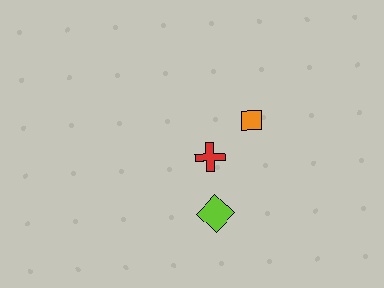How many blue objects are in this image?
There are no blue objects.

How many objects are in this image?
There are 3 objects.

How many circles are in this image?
There are no circles.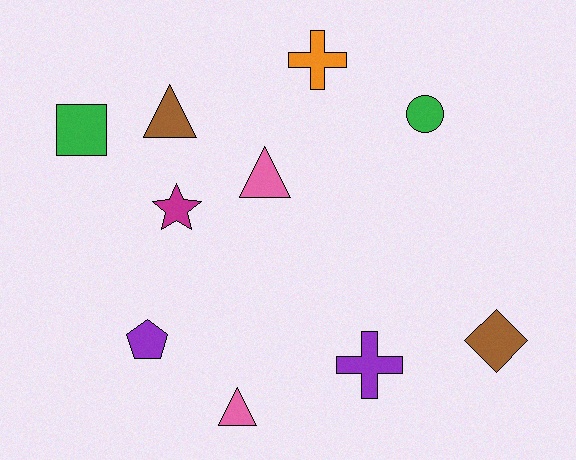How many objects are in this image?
There are 10 objects.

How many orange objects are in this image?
There is 1 orange object.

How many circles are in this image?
There is 1 circle.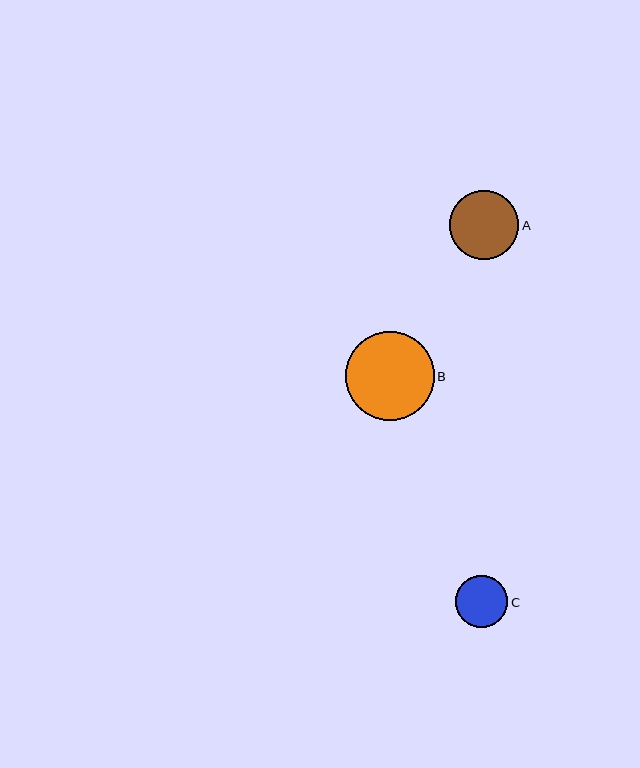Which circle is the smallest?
Circle C is the smallest with a size of approximately 52 pixels.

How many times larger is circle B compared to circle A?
Circle B is approximately 1.3 times the size of circle A.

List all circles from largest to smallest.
From largest to smallest: B, A, C.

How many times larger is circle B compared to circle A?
Circle B is approximately 1.3 times the size of circle A.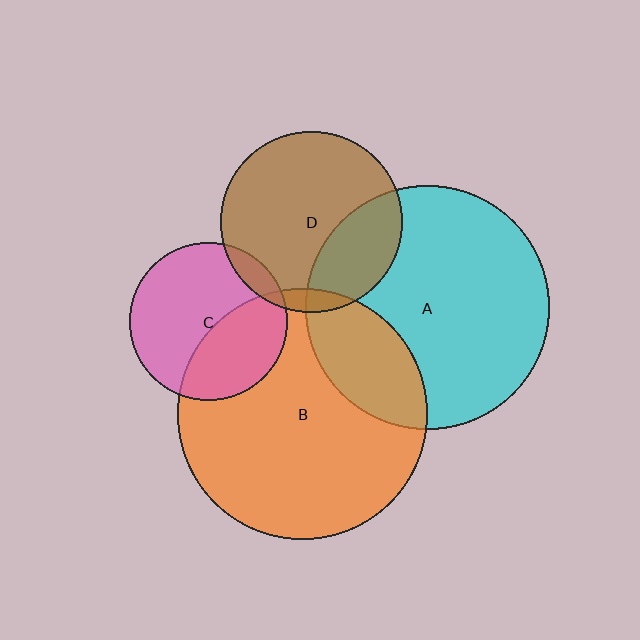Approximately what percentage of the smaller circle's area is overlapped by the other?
Approximately 10%.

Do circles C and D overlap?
Yes.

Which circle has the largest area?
Circle B (orange).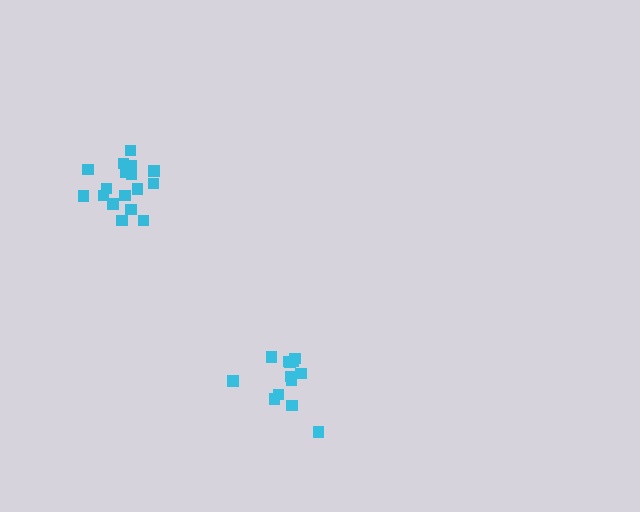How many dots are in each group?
Group 1: 13 dots, Group 2: 17 dots (30 total).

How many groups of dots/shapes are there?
There are 2 groups.